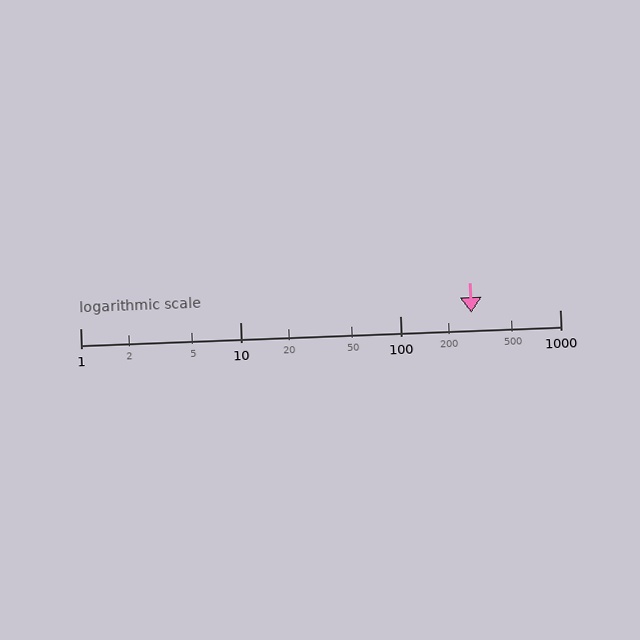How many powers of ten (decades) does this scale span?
The scale spans 3 decades, from 1 to 1000.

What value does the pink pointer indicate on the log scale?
The pointer indicates approximately 280.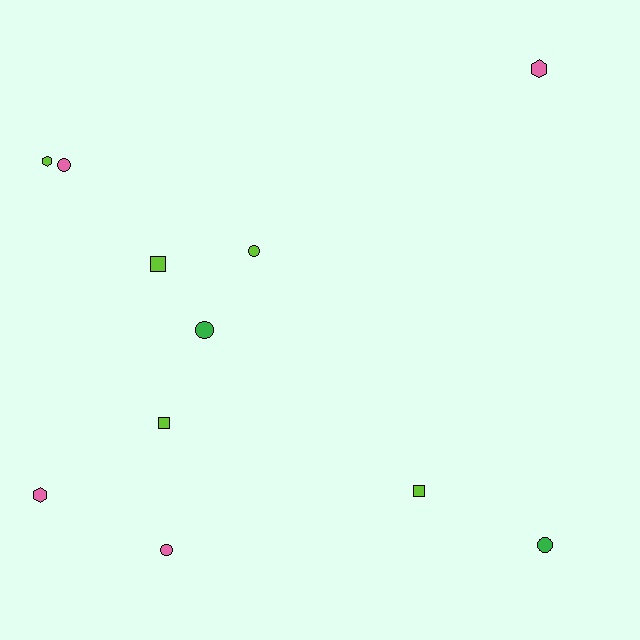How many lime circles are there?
There is 1 lime circle.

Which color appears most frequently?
Lime, with 5 objects.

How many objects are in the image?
There are 11 objects.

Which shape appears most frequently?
Circle, with 5 objects.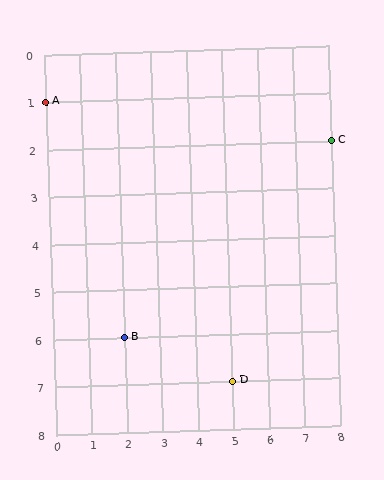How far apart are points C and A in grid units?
Points C and A are 8 columns and 1 row apart (about 8.1 grid units diagonally).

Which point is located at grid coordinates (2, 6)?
Point B is at (2, 6).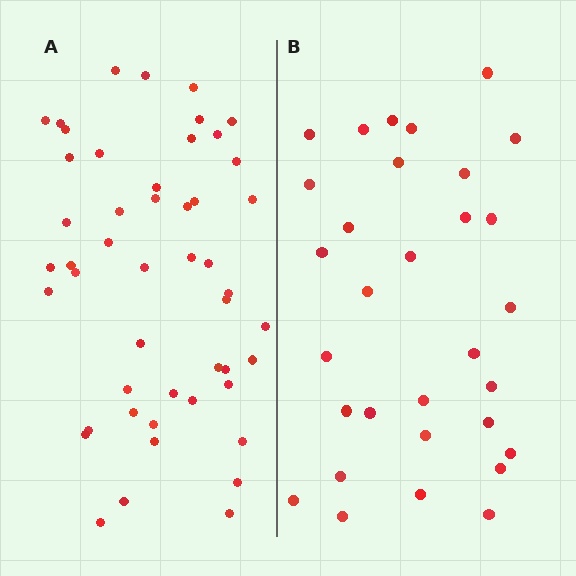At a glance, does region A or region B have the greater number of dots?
Region A (the left region) has more dots.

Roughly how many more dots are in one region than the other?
Region A has approximately 20 more dots than region B.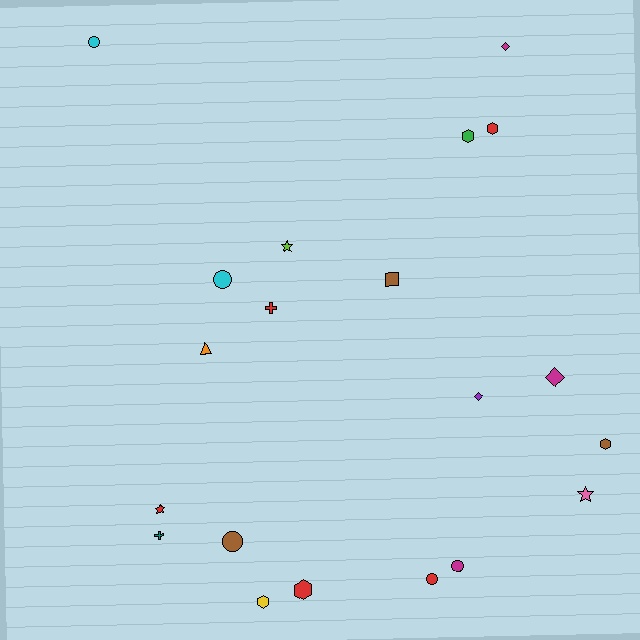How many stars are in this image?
There are 3 stars.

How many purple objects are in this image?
There is 1 purple object.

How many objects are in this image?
There are 20 objects.